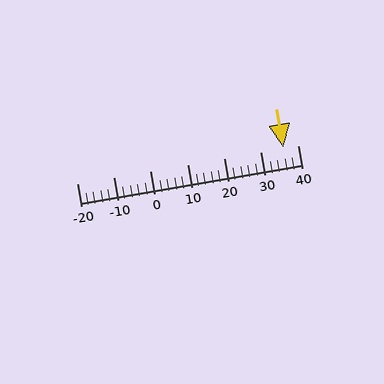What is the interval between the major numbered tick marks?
The major tick marks are spaced 10 units apart.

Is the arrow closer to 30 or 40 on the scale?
The arrow is closer to 40.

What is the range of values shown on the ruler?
The ruler shows values from -20 to 40.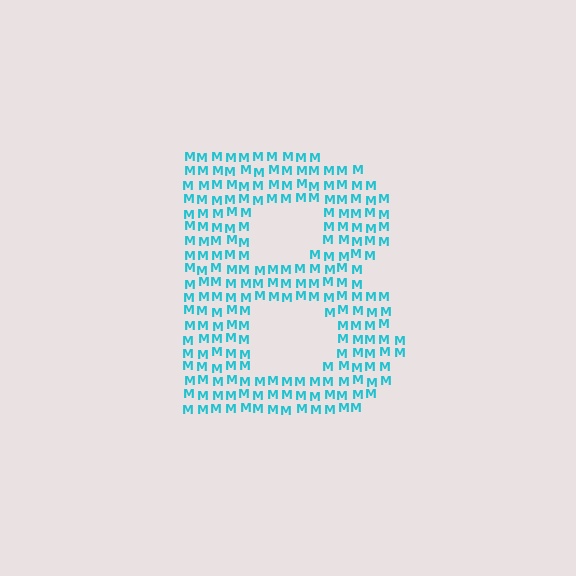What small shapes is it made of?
It is made of small letter M's.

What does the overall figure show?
The overall figure shows the letter B.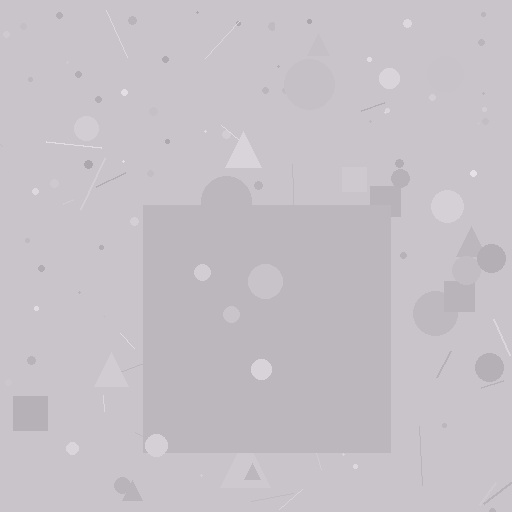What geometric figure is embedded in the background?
A square is embedded in the background.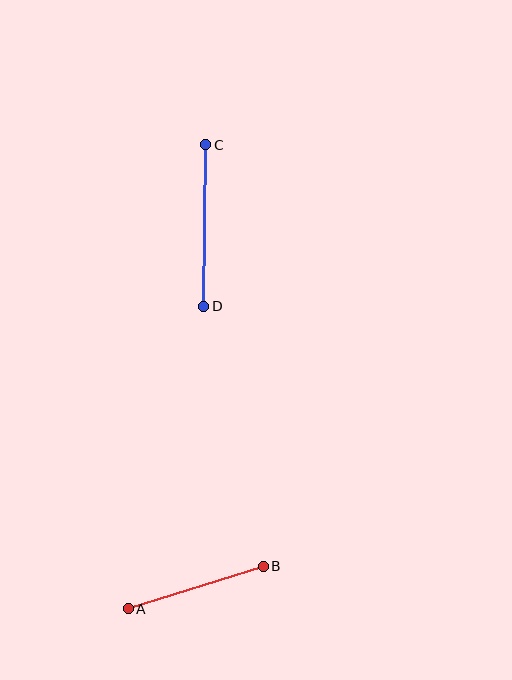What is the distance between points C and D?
The distance is approximately 162 pixels.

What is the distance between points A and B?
The distance is approximately 142 pixels.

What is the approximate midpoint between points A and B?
The midpoint is at approximately (196, 587) pixels.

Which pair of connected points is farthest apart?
Points C and D are farthest apart.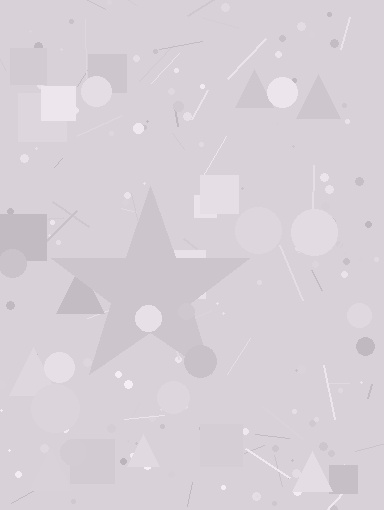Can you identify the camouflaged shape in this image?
The camouflaged shape is a star.